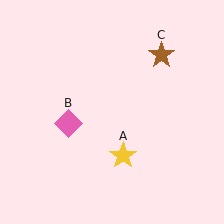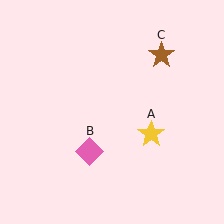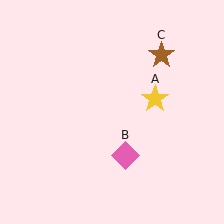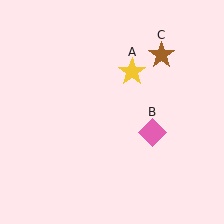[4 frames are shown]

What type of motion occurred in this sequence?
The yellow star (object A), pink diamond (object B) rotated counterclockwise around the center of the scene.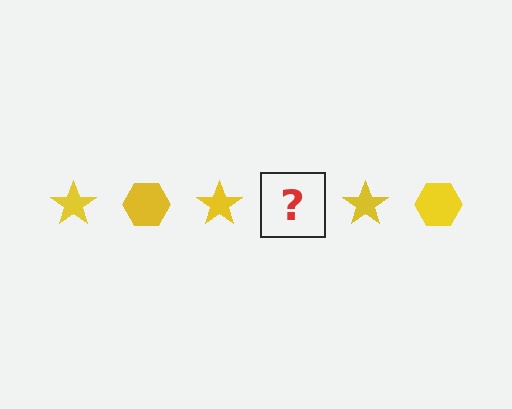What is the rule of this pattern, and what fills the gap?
The rule is that the pattern cycles through star, hexagon shapes in yellow. The gap should be filled with a yellow hexagon.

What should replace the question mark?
The question mark should be replaced with a yellow hexagon.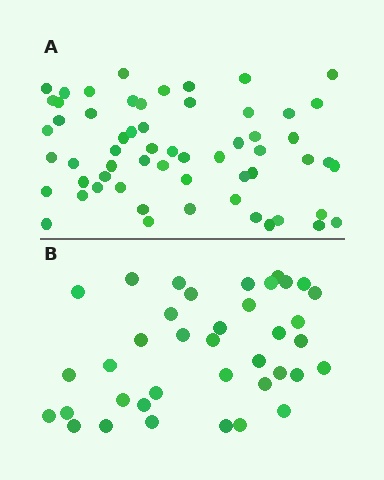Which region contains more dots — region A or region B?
Region A (the top region) has more dots.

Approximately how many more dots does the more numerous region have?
Region A has approximately 20 more dots than region B.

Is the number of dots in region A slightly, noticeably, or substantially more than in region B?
Region A has substantially more. The ratio is roughly 1.6 to 1.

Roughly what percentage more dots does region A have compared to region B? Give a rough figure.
About 55% more.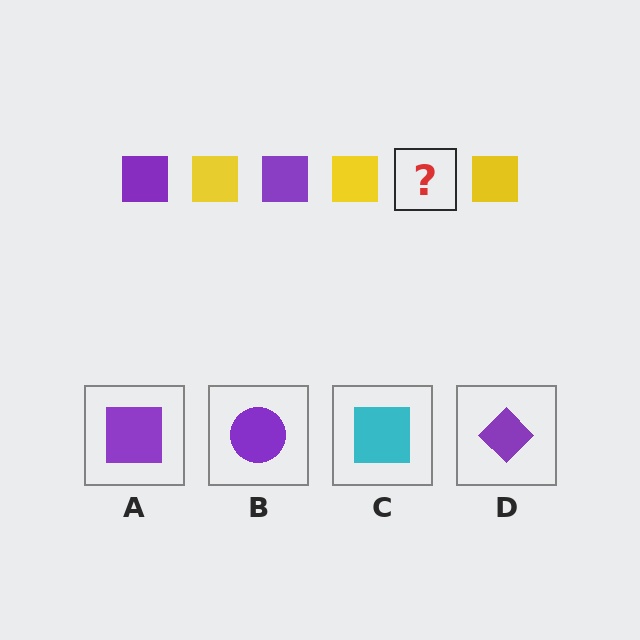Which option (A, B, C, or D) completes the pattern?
A.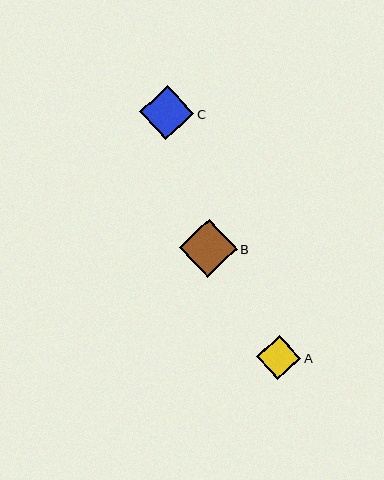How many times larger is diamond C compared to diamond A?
Diamond C is approximately 1.2 times the size of diamond A.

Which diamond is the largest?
Diamond B is the largest with a size of approximately 58 pixels.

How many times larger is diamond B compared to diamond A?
Diamond B is approximately 1.3 times the size of diamond A.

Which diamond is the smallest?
Diamond A is the smallest with a size of approximately 44 pixels.